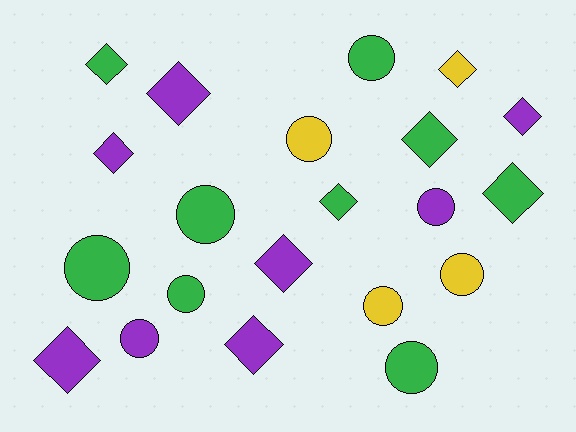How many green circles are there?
There are 5 green circles.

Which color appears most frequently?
Green, with 9 objects.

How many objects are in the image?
There are 21 objects.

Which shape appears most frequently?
Diamond, with 11 objects.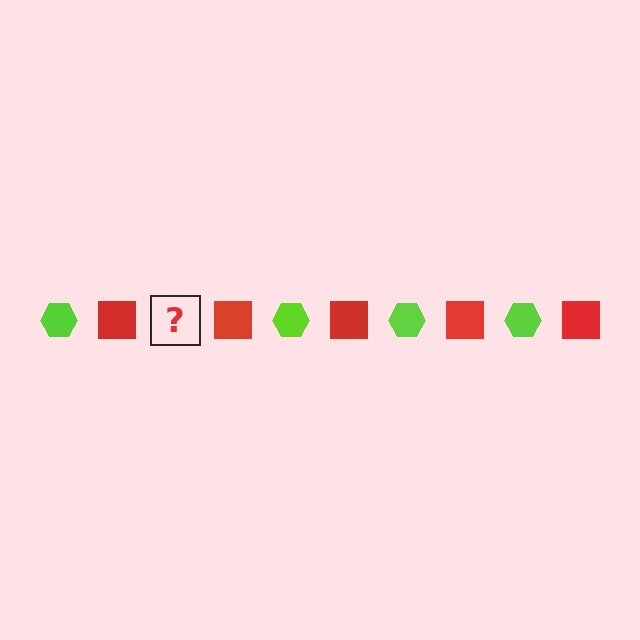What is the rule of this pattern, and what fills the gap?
The rule is that the pattern alternates between lime hexagon and red square. The gap should be filled with a lime hexagon.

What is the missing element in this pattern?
The missing element is a lime hexagon.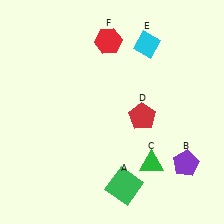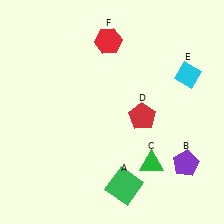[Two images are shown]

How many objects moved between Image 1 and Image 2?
1 object moved between the two images.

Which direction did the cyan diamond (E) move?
The cyan diamond (E) moved right.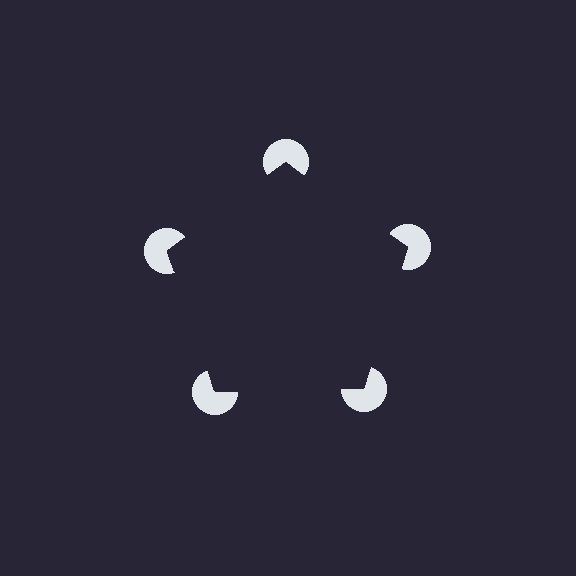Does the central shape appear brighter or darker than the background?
It typically appears slightly darker than the background, even though no actual brightness change is drawn.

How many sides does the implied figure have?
5 sides.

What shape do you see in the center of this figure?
An illusory pentagon — its edges are inferred from the aligned wedge cuts in the pac-man discs, not physically drawn.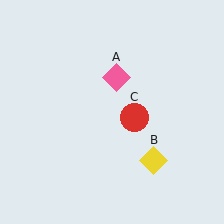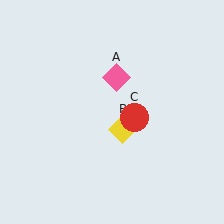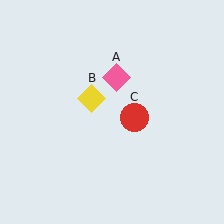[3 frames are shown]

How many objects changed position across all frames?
1 object changed position: yellow diamond (object B).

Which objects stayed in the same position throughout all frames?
Pink diamond (object A) and red circle (object C) remained stationary.